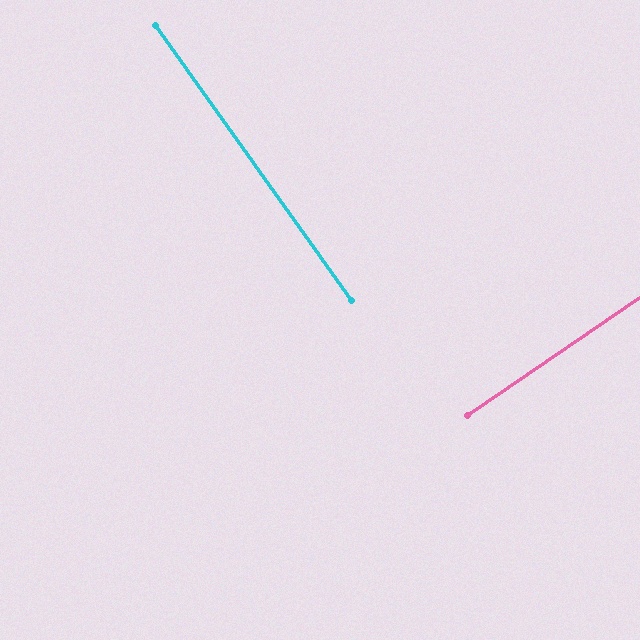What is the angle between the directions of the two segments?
Approximately 89 degrees.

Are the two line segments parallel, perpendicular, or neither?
Perpendicular — they meet at approximately 89°.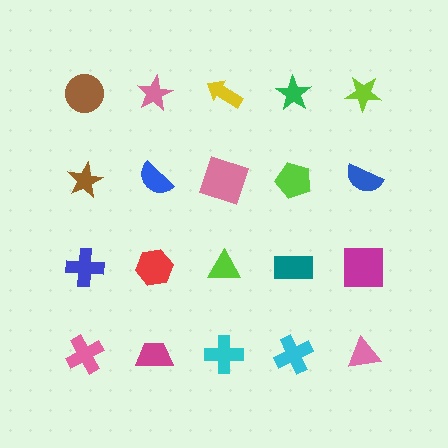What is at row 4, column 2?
A magenta trapezoid.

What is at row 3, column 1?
A blue cross.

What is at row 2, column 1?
A brown star.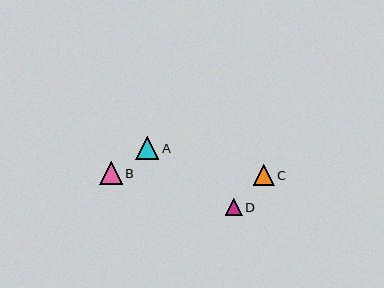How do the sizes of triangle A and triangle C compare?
Triangle A and triangle C are approximately the same size.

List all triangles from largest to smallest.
From largest to smallest: A, B, C, D.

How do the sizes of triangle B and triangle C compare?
Triangle B and triangle C are approximately the same size.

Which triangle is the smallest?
Triangle D is the smallest with a size of approximately 17 pixels.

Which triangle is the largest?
Triangle A is the largest with a size of approximately 23 pixels.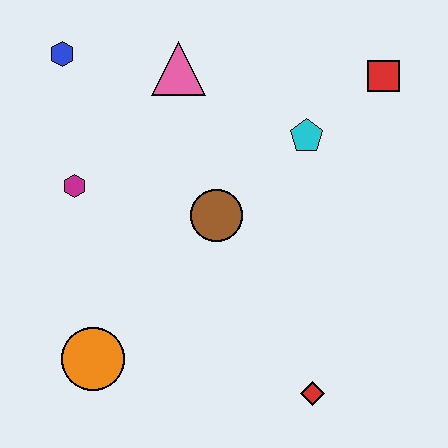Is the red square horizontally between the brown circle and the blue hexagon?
No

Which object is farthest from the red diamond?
The blue hexagon is farthest from the red diamond.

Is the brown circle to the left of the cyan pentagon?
Yes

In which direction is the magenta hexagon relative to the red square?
The magenta hexagon is to the left of the red square.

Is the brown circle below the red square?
Yes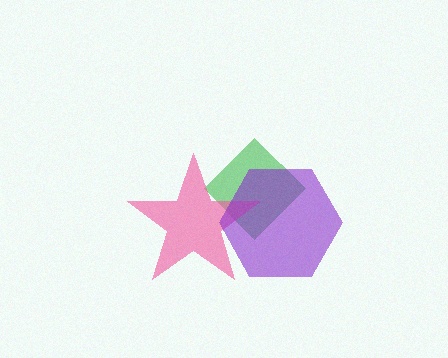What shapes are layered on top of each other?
The layered shapes are: a green diamond, a pink star, a purple hexagon.